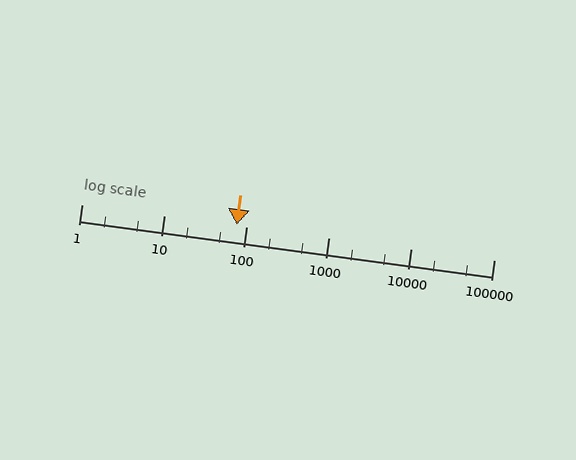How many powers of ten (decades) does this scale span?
The scale spans 5 decades, from 1 to 100000.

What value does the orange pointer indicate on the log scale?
The pointer indicates approximately 76.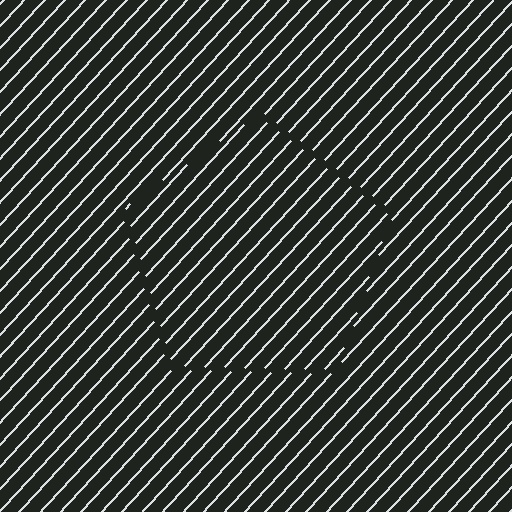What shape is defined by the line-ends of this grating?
An illusory pentagon. The interior of the shape contains the same grating, shifted by half a period — the contour is defined by the phase discontinuity where line-ends from the inner and outer gratings abut.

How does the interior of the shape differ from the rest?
The interior of the shape contains the same grating, shifted by half a period — the contour is defined by the phase discontinuity where line-ends from the inner and outer gratings abut.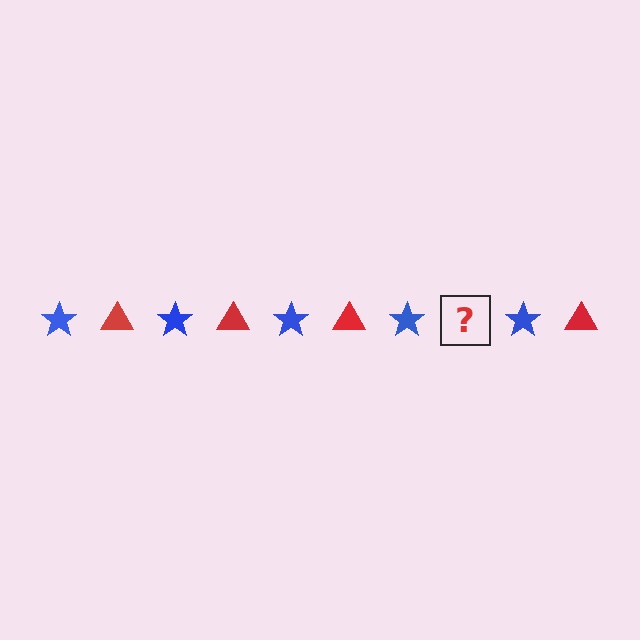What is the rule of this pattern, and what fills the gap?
The rule is that the pattern alternates between blue star and red triangle. The gap should be filled with a red triangle.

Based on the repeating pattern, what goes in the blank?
The blank should be a red triangle.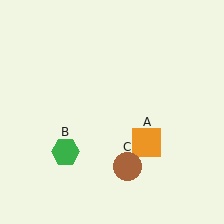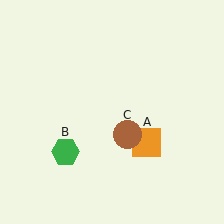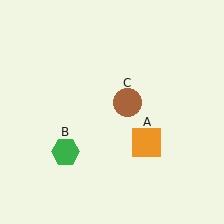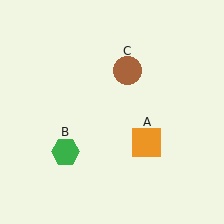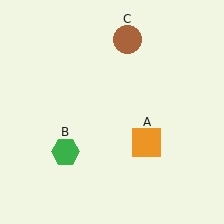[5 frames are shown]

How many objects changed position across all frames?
1 object changed position: brown circle (object C).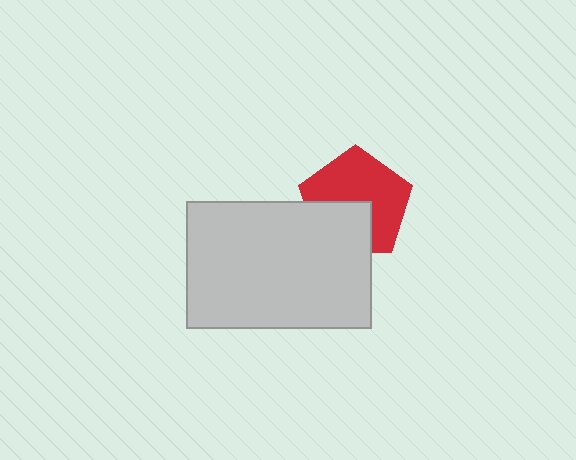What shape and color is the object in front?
The object in front is a light gray rectangle.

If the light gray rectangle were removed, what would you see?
You would see the complete red pentagon.